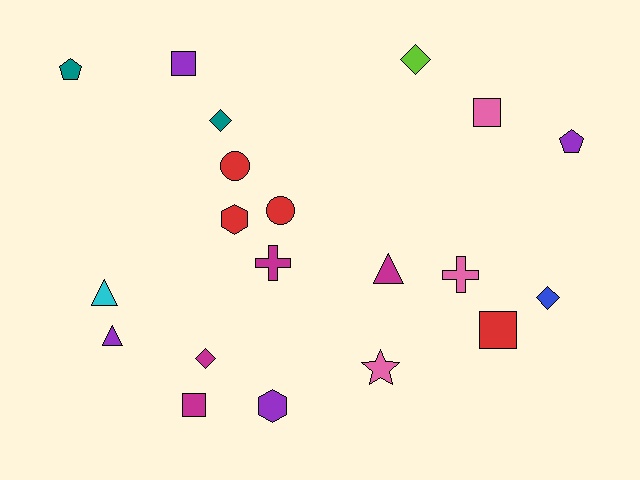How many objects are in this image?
There are 20 objects.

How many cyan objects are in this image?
There is 1 cyan object.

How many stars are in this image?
There is 1 star.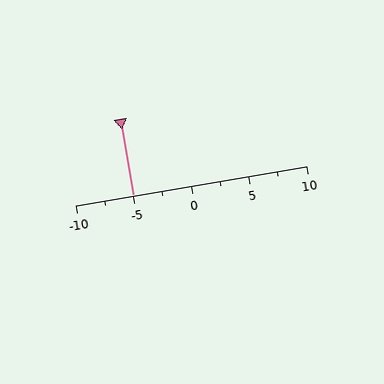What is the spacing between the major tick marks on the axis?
The major ticks are spaced 5 apart.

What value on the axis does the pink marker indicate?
The marker indicates approximately -5.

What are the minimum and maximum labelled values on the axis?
The axis runs from -10 to 10.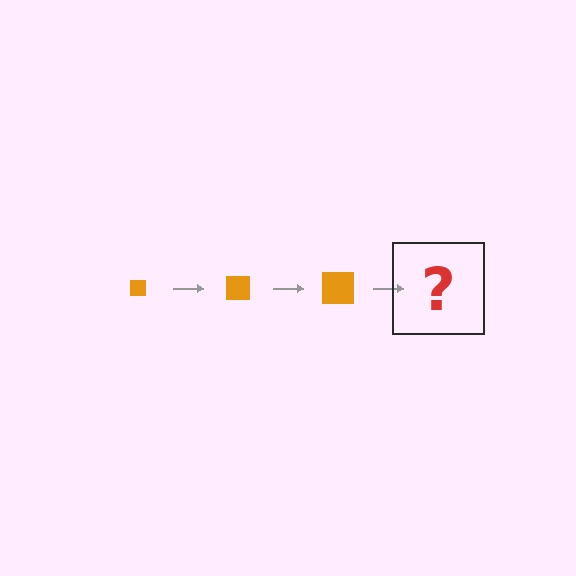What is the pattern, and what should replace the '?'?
The pattern is that the square gets progressively larger each step. The '?' should be an orange square, larger than the previous one.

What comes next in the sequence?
The next element should be an orange square, larger than the previous one.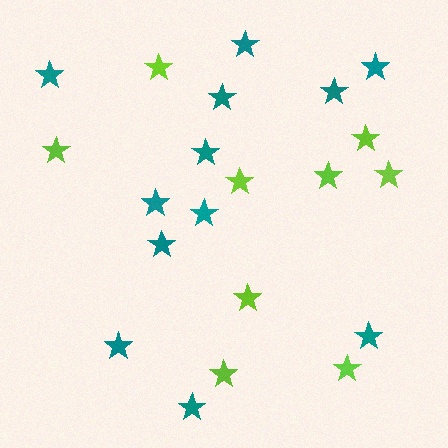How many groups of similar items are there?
There are 2 groups: one group of lime stars (9) and one group of teal stars (12).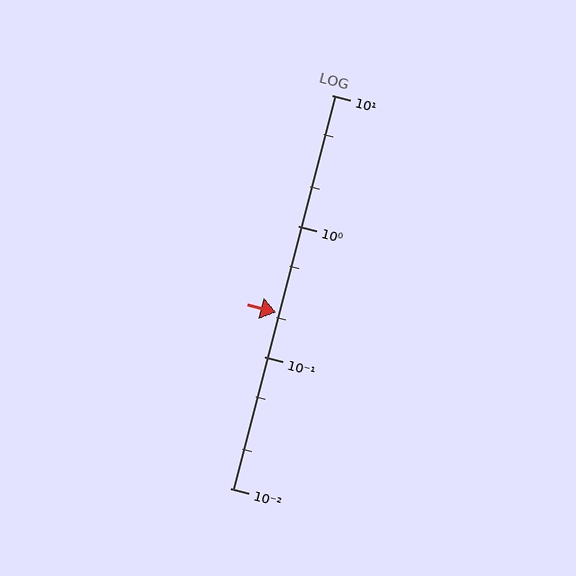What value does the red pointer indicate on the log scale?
The pointer indicates approximately 0.22.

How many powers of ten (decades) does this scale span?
The scale spans 3 decades, from 0.01 to 10.